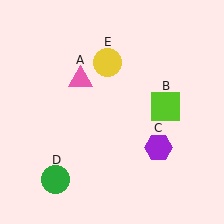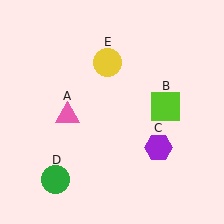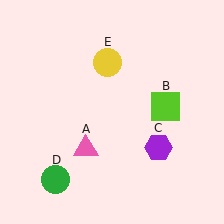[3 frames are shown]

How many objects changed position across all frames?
1 object changed position: pink triangle (object A).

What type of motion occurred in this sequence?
The pink triangle (object A) rotated counterclockwise around the center of the scene.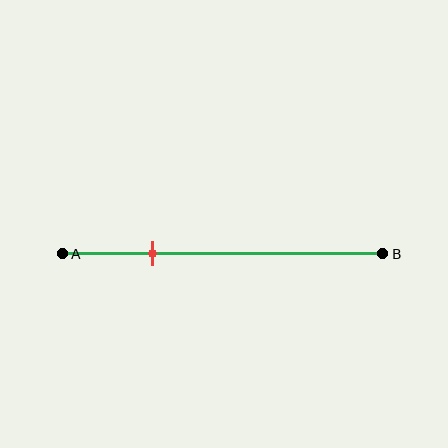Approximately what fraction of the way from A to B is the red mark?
The red mark is approximately 30% of the way from A to B.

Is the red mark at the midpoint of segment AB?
No, the mark is at about 30% from A, not at the 50% midpoint.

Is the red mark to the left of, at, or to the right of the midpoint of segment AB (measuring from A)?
The red mark is to the left of the midpoint of segment AB.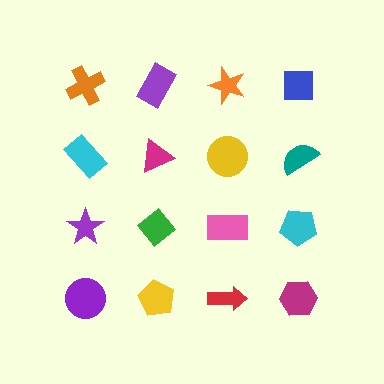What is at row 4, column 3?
A red arrow.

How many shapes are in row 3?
4 shapes.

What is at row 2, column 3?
A yellow circle.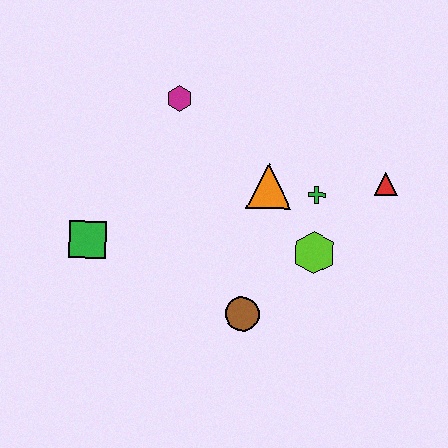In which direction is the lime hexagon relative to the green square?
The lime hexagon is to the right of the green square.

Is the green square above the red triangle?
No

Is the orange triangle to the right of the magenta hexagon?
Yes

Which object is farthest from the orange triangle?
The green square is farthest from the orange triangle.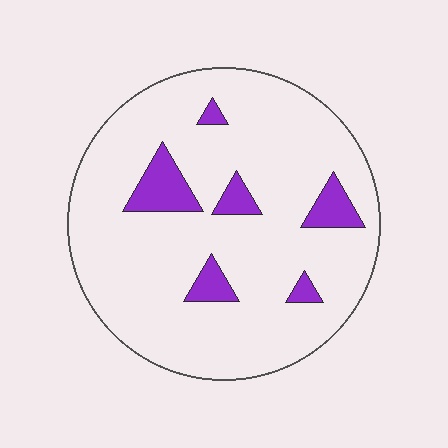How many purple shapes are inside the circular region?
6.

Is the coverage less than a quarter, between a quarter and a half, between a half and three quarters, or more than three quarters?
Less than a quarter.